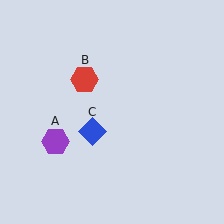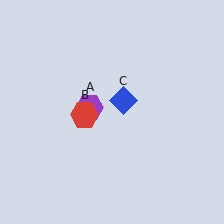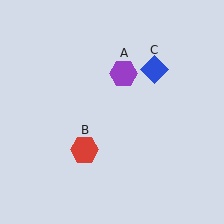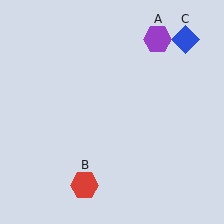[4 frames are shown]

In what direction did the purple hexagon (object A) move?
The purple hexagon (object A) moved up and to the right.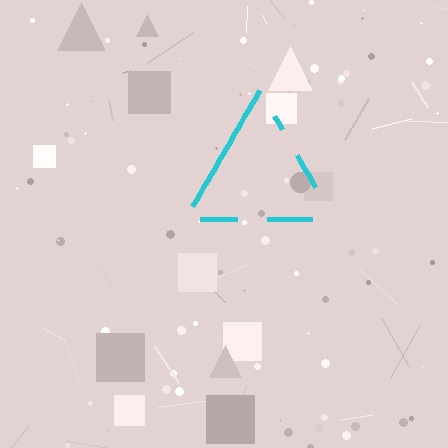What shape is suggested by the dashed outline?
The dashed outline suggests a triangle.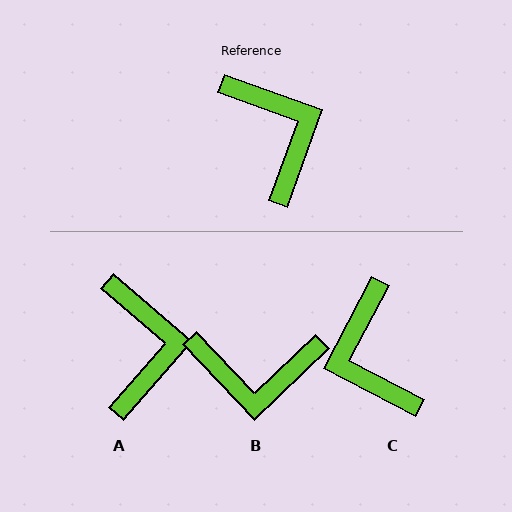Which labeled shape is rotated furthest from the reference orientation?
C, about 172 degrees away.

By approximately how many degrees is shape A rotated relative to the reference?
Approximately 21 degrees clockwise.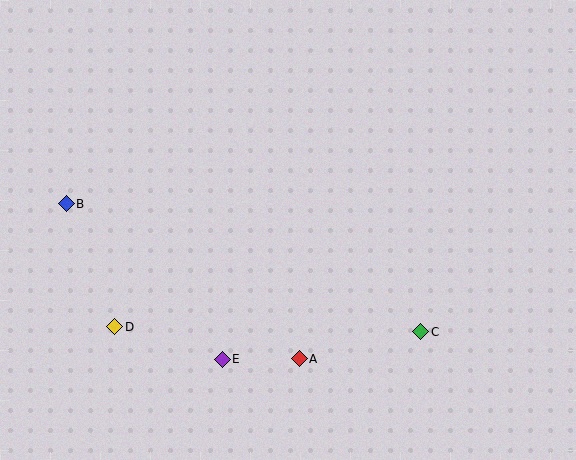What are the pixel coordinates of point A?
Point A is at (299, 359).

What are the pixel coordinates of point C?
Point C is at (421, 332).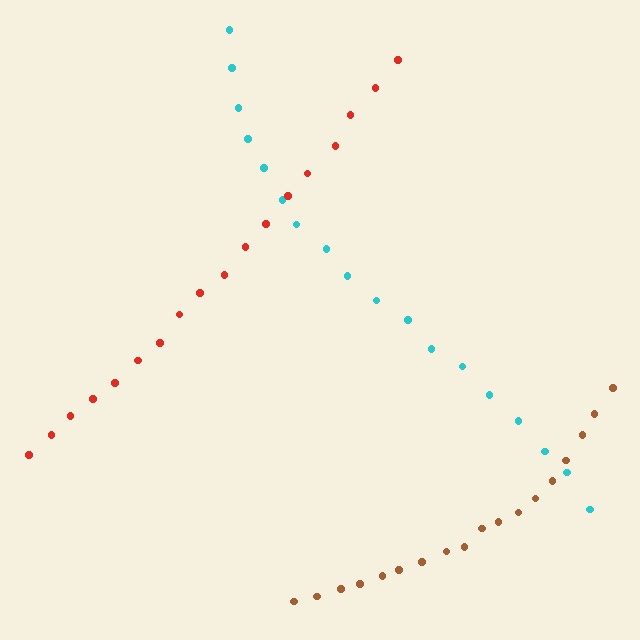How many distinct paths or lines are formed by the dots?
There are 3 distinct paths.